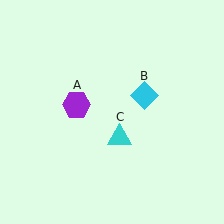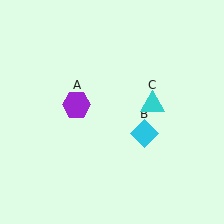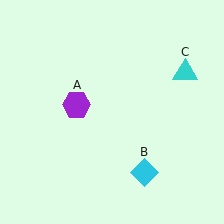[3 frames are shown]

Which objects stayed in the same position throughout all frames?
Purple hexagon (object A) remained stationary.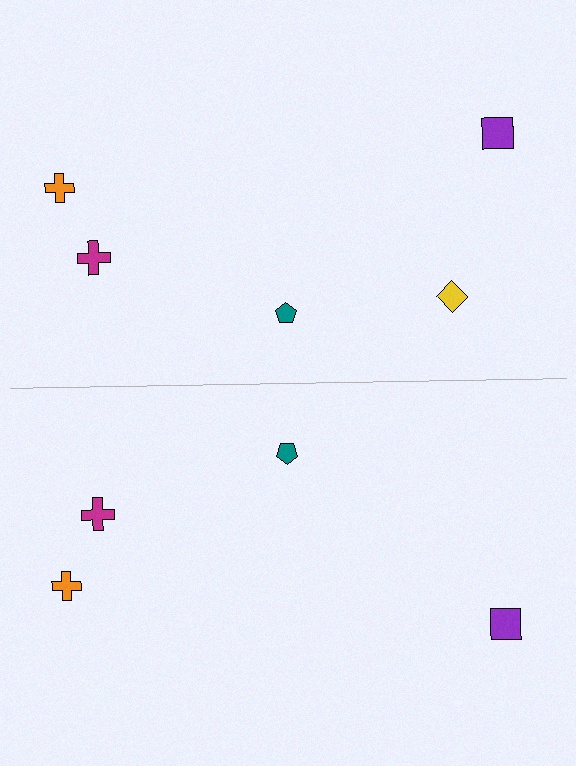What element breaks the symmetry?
A yellow diamond is missing from the bottom side.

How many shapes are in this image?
There are 9 shapes in this image.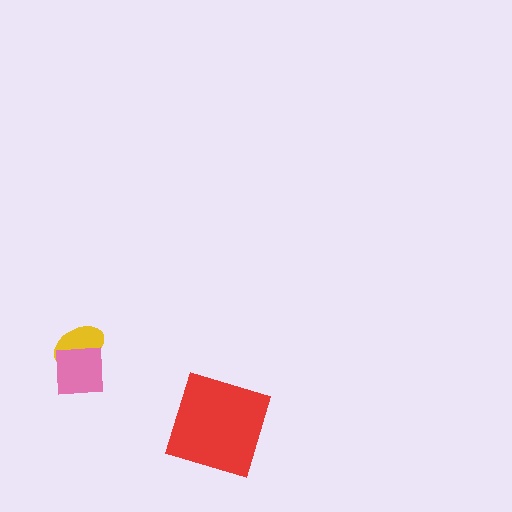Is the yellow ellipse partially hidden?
Yes, it is partially covered by another shape.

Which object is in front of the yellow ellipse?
The pink square is in front of the yellow ellipse.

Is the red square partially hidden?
No, no other shape covers it.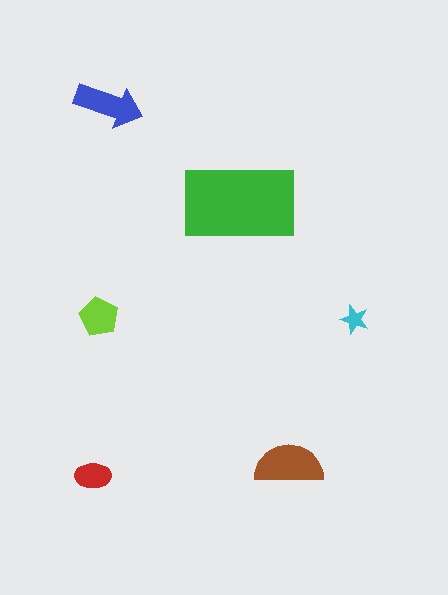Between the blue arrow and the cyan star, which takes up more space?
The blue arrow.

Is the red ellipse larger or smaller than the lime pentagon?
Smaller.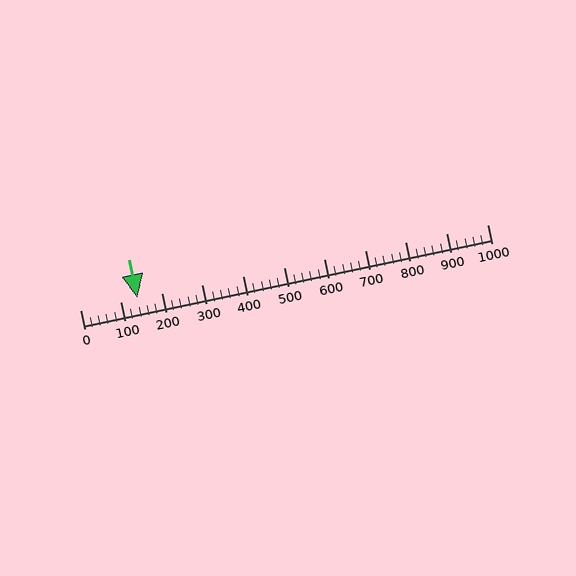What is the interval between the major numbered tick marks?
The major tick marks are spaced 100 units apart.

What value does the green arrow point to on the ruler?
The green arrow points to approximately 140.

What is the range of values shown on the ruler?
The ruler shows values from 0 to 1000.